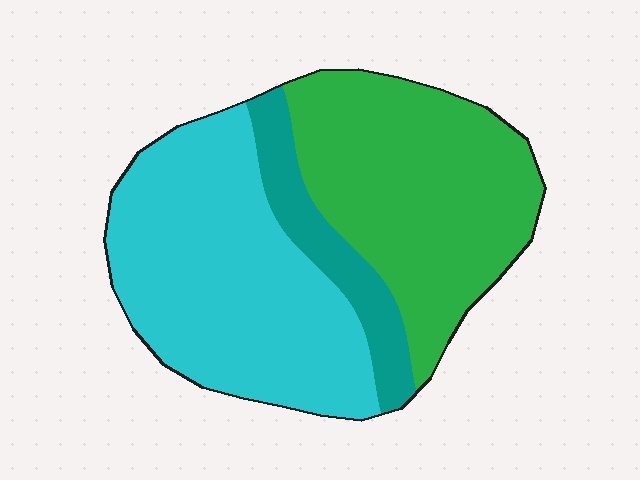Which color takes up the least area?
Teal, at roughly 10%.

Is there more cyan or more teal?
Cyan.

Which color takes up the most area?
Cyan, at roughly 45%.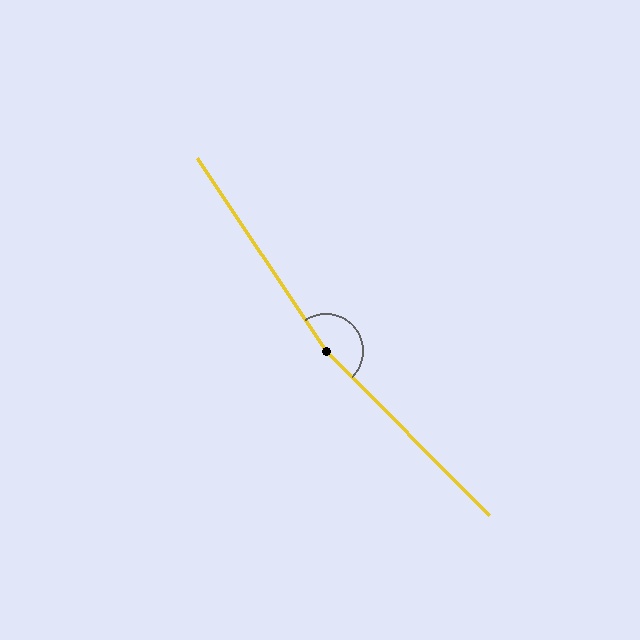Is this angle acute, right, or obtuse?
It is obtuse.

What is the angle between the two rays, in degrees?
Approximately 169 degrees.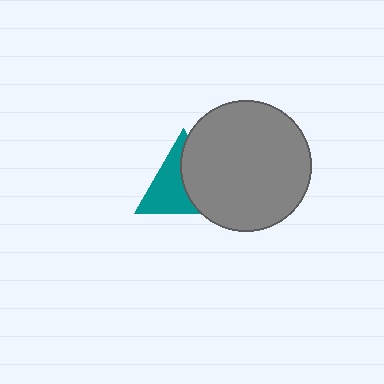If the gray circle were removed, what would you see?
You would see the complete teal triangle.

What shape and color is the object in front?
The object in front is a gray circle.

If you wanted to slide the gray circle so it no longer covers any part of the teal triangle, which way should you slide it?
Slide it right — that is the most direct way to separate the two shapes.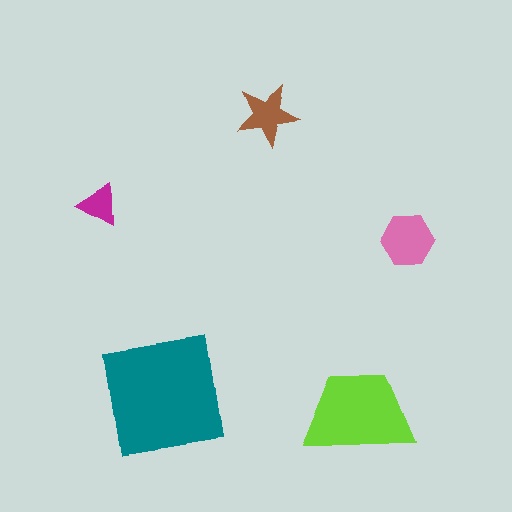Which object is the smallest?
The magenta triangle.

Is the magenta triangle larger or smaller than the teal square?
Smaller.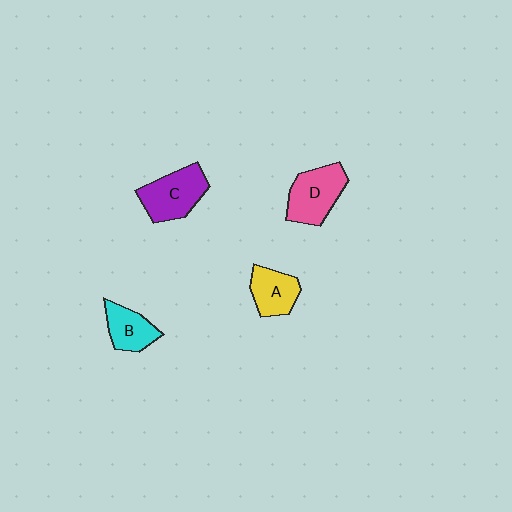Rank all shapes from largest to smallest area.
From largest to smallest: C (purple), D (pink), A (yellow), B (cyan).